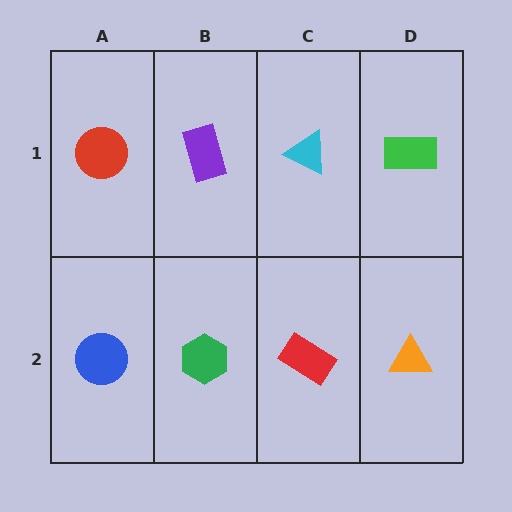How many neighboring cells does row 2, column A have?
2.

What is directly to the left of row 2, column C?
A green hexagon.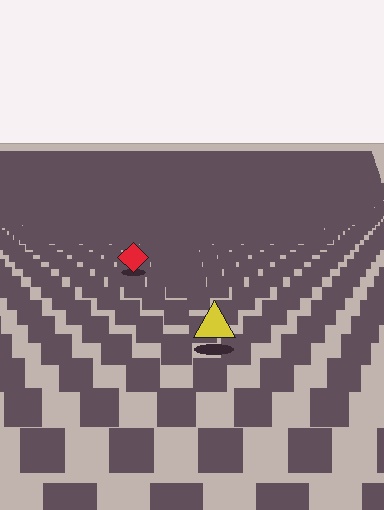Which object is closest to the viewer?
The yellow triangle is closest. The texture marks near it are larger and more spread out.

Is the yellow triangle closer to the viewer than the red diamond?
Yes. The yellow triangle is closer — you can tell from the texture gradient: the ground texture is coarser near it.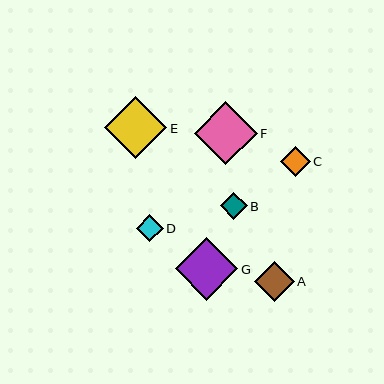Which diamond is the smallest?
Diamond B is the smallest with a size of approximately 27 pixels.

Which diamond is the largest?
Diamond F is the largest with a size of approximately 63 pixels.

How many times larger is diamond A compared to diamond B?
Diamond A is approximately 1.5 times the size of diamond B.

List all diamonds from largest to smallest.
From largest to smallest: F, G, E, A, C, D, B.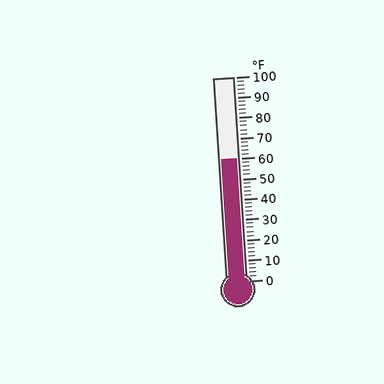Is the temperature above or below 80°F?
The temperature is below 80°F.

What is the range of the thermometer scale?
The thermometer scale ranges from 0°F to 100°F.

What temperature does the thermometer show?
The thermometer shows approximately 60°F.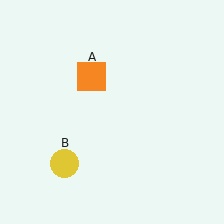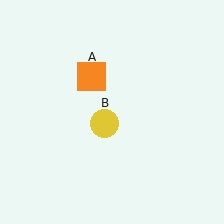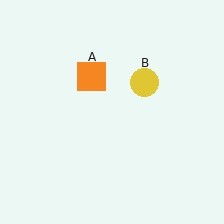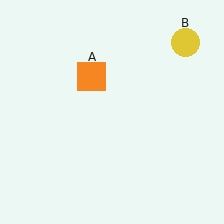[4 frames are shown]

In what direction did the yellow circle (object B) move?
The yellow circle (object B) moved up and to the right.